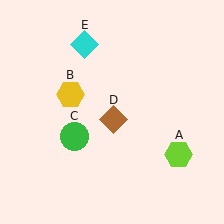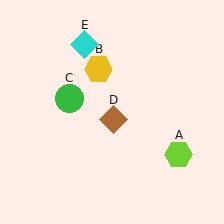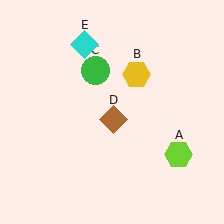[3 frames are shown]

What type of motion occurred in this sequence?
The yellow hexagon (object B), green circle (object C) rotated clockwise around the center of the scene.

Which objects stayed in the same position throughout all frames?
Lime hexagon (object A) and brown diamond (object D) and cyan diamond (object E) remained stationary.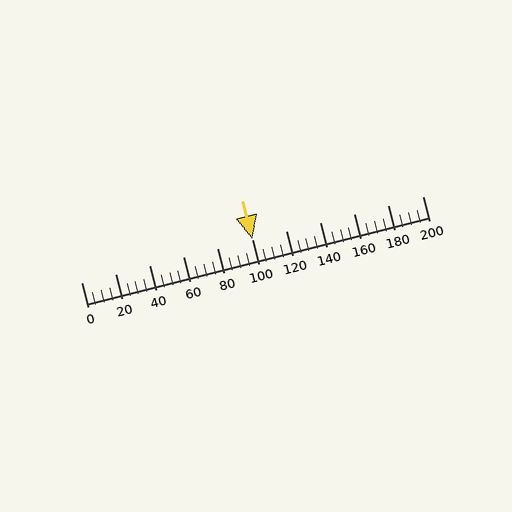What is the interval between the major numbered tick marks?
The major tick marks are spaced 20 units apart.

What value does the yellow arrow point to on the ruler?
The yellow arrow points to approximately 100.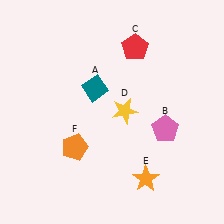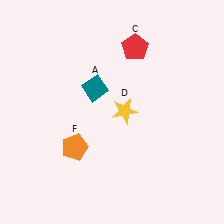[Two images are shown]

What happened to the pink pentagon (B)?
The pink pentagon (B) was removed in Image 2. It was in the bottom-right area of Image 1.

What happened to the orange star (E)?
The orange star (E) was removed in Image 2. It was in the bottom-right area of Image 1.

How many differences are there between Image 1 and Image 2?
There are 2 differences between the two images.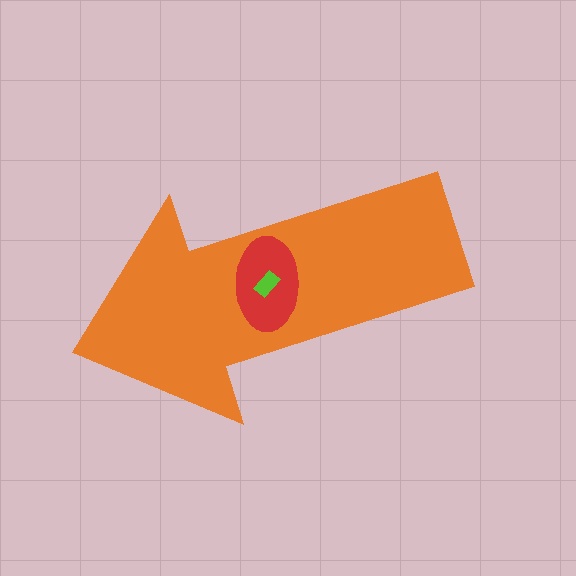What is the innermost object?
The lime rectangle.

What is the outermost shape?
The orange arrow.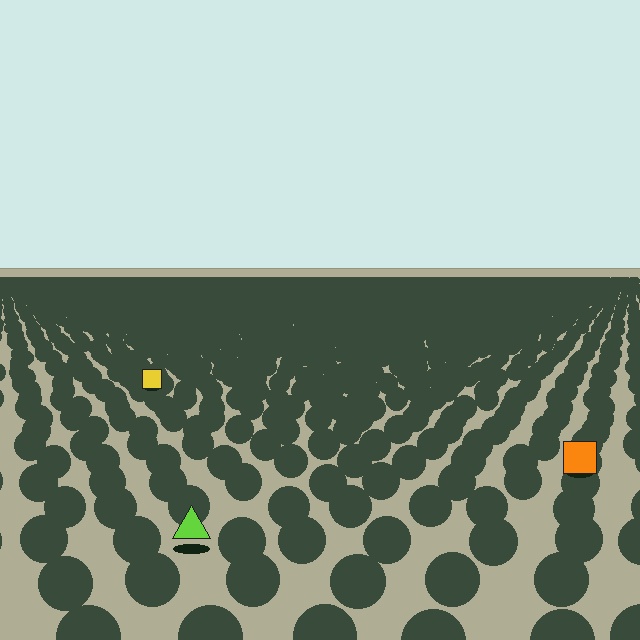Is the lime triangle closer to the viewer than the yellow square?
Yes. The lime triangle is closer — you can tell from the texture gradient: the ground texture is coarser near it.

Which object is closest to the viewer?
The lime triangle is closest. The texture marks near it are larger and more spread out.